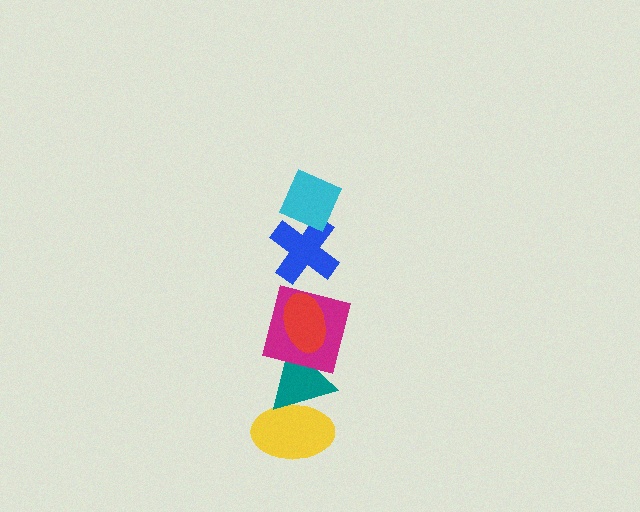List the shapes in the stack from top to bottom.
From top to bottom: the cyan diamond, the blue cross, the red ellipse, the magenta square, the teal triangle, the yellow ellipse.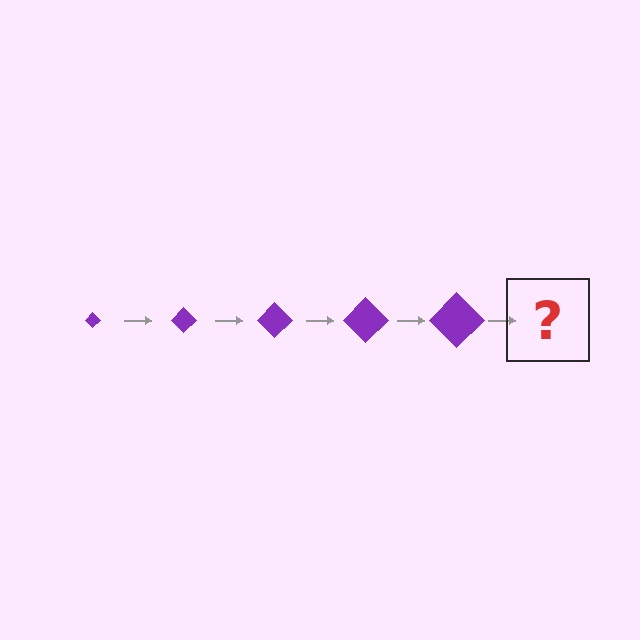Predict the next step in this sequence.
The next step is a purple diamond, larger than the previous one.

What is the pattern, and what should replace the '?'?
The pattern is that the diamond gets progressively larger each step. The '?' should be a purple diamond, larger than the previous one.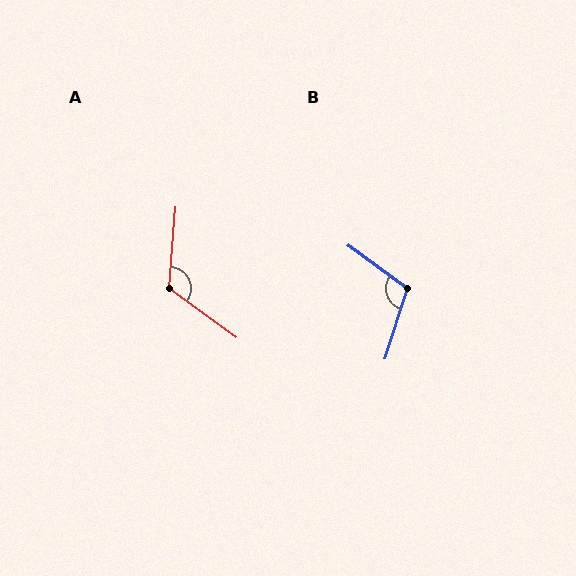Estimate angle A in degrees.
Approximately 122 degrees.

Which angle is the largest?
A, at approximately 122 degrees.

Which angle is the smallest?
B, at approximately 109 degrees.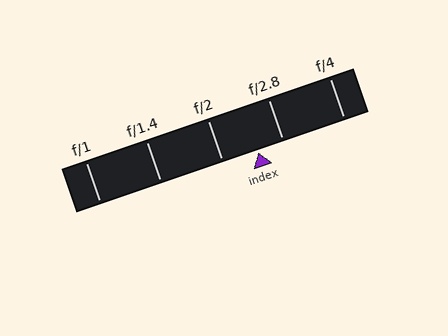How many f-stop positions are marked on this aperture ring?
There are 5 f-stop positions marked.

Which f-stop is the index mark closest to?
The index mark is closest to f/2.8.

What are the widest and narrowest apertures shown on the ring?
The widest aperture shown is f/1 and the narrowest is f/4.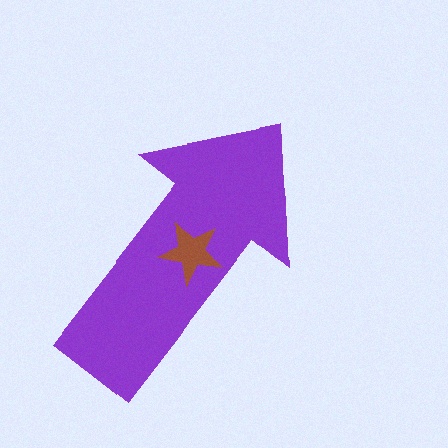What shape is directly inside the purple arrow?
The brown star.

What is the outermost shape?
The purple arrow.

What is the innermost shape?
The brown star.